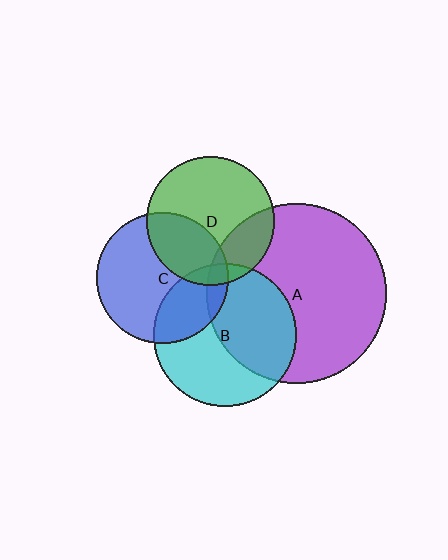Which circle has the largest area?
Circle A (purple).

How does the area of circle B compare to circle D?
Approximately 1.2 times.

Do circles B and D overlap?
Yes.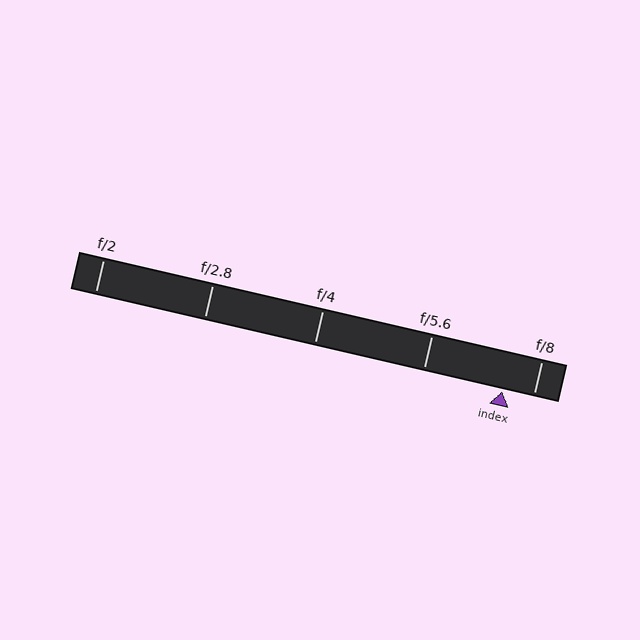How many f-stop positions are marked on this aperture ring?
There are 5 f-stop positions marked.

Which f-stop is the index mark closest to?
The index mark is closest to f/8.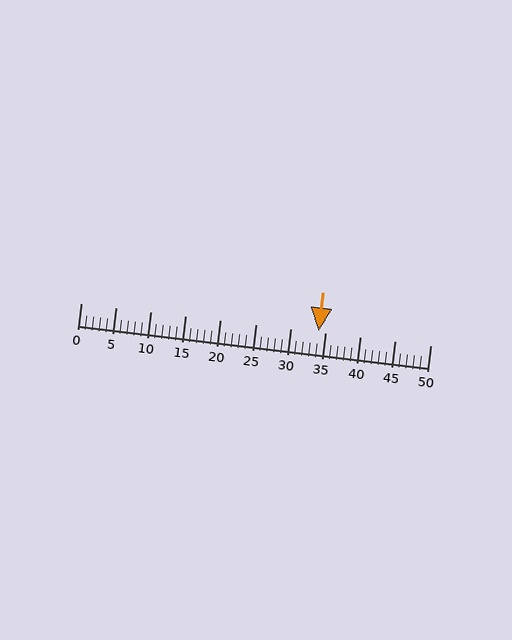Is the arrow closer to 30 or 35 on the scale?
The arrow is closer to 35.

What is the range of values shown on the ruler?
The ruler shows values from 0 to 50.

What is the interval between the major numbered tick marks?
The major tick marks are spaced 5 units apart.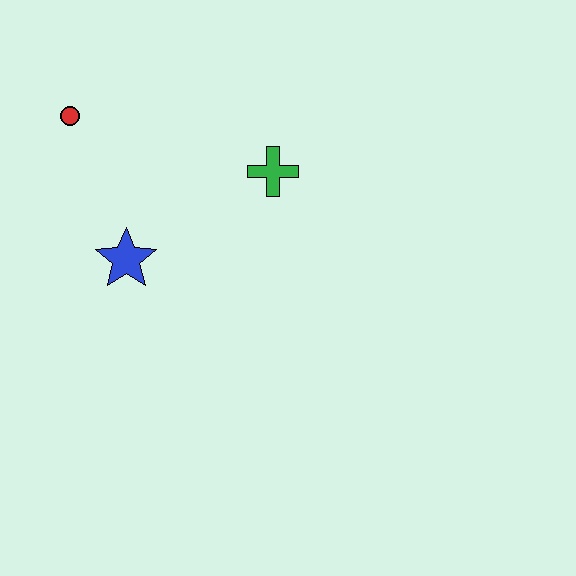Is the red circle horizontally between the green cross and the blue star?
No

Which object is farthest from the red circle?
The green cross is farthest from the red circle.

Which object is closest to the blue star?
The red circle is closest to the blue star.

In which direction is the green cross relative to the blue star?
The green cross is to the right of the blue star.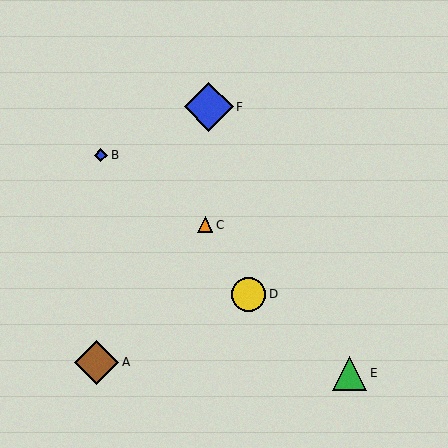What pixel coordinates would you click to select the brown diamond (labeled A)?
Click at (97, 362) to select the brown diamond A.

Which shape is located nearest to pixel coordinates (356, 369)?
The green triangle (labeled E) at (350, 373) is nearest to that location.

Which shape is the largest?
The blue diamond (labeled F) is the largest.